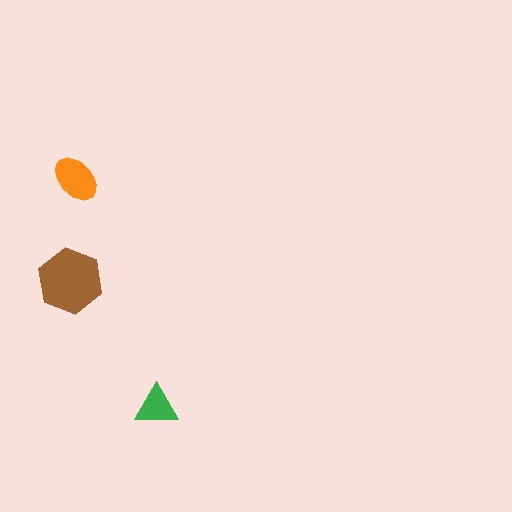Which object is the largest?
The brown hexagon.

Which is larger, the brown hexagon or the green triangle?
The brown hexagon.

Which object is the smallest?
The green triangle.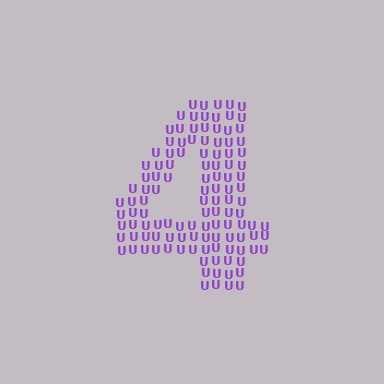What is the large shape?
The large shape is the digit 4.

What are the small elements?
The small elements are letter U's.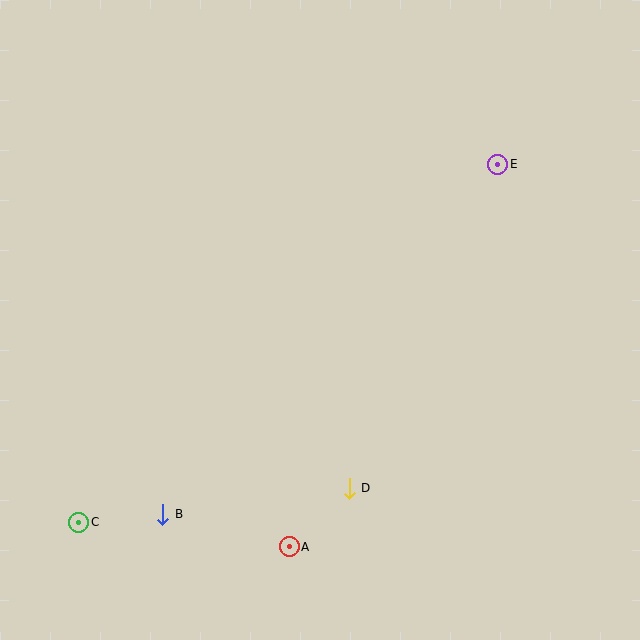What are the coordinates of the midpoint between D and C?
The midpoint between D and C is at (214, 505).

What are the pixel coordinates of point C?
Point C is at (79, 522).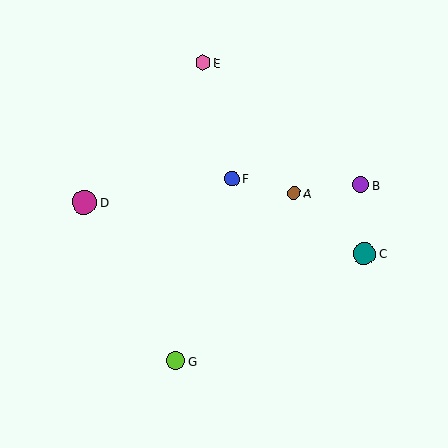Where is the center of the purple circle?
The center of the purple circle is at (360, 185).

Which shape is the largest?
The magenta circle (labeled D) is the largest.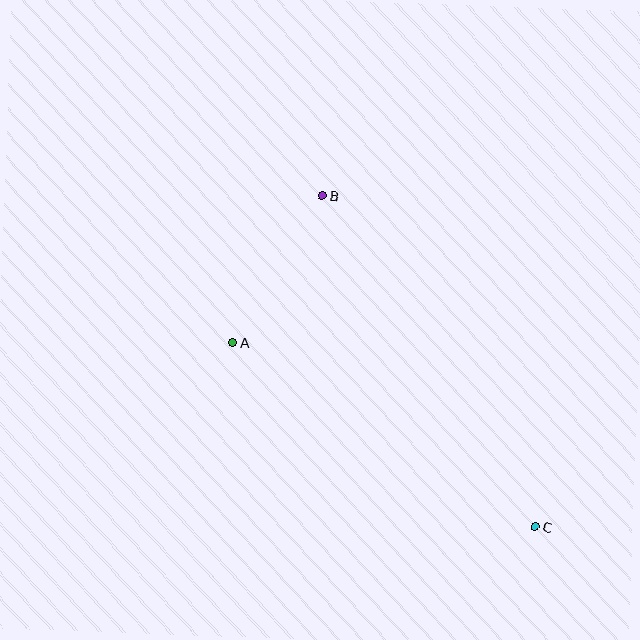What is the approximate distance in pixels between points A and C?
The distance between A and C is approximately 354 pixels.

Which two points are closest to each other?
Points A and B are closest to each other.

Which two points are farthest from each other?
Points B and C are farthest from each other.